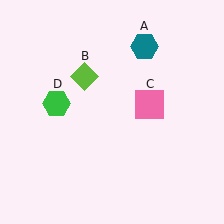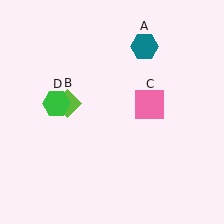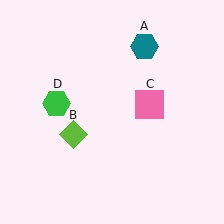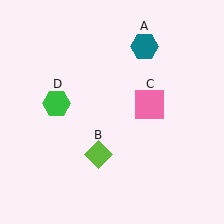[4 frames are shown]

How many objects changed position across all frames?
1 object changed position: lime diamond (object B).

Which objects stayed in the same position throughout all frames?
Teal hexagon (object A) and pink square (object C) and green hexagon (object D) remained stationary.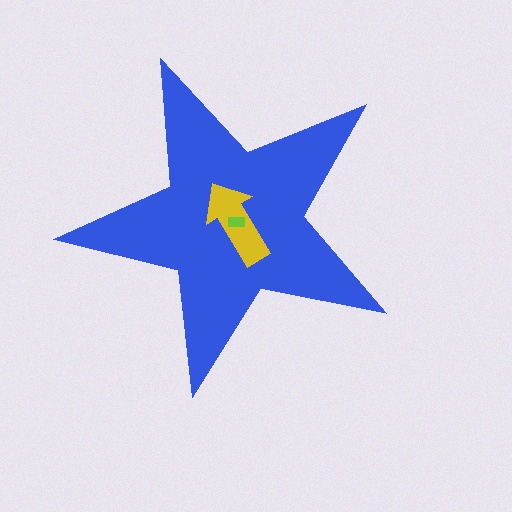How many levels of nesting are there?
3.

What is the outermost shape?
The blue star.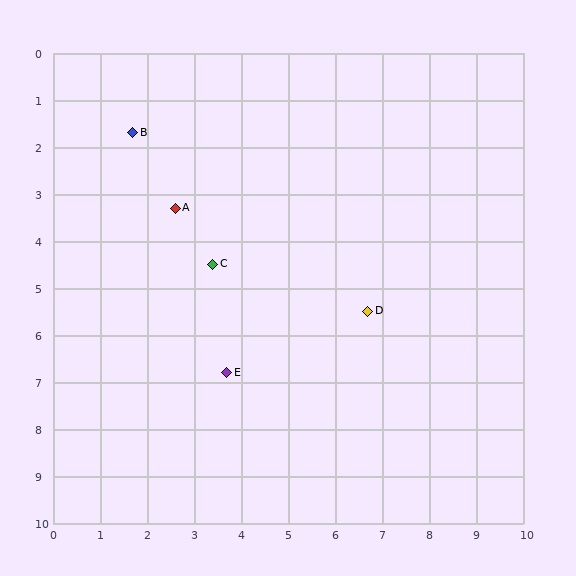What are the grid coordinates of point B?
Point B is at approximately (1.7, 1.7).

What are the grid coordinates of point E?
Point E is at approximately (3.7, 6.8).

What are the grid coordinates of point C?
Point C is at approximately (3.4, 4.5).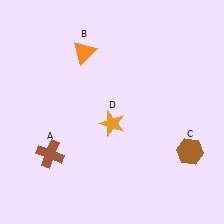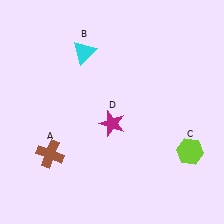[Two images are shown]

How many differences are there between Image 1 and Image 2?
There are 3 differences between the two images.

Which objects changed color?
B changed from orange to cyan. C changed from brown to lime. D changed from orange to magenta.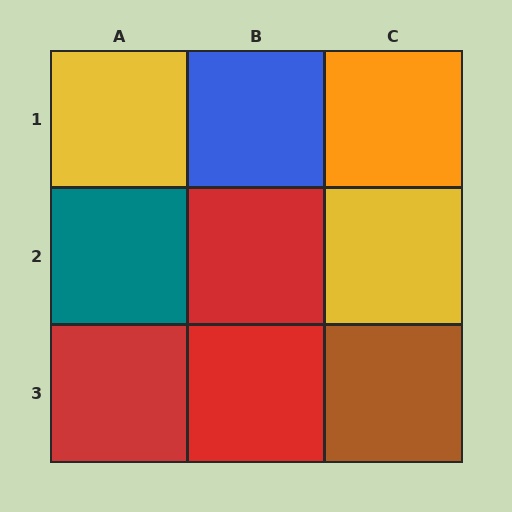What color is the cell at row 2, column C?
Yellow.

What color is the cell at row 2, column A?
Teal.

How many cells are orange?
1 cell is orange.